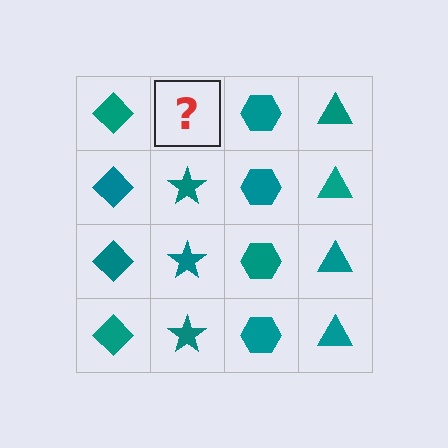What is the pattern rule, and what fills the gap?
The rule is that each column has a consistent shape. The gap should be filled with a teal star.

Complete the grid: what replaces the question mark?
The question mark should be replaced with a teal star.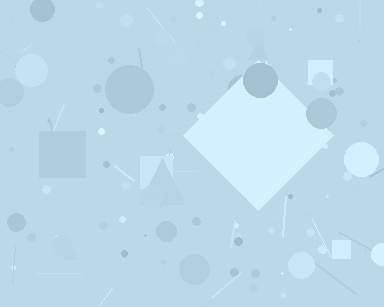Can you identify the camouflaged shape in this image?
The camouflaged shape is a diamond.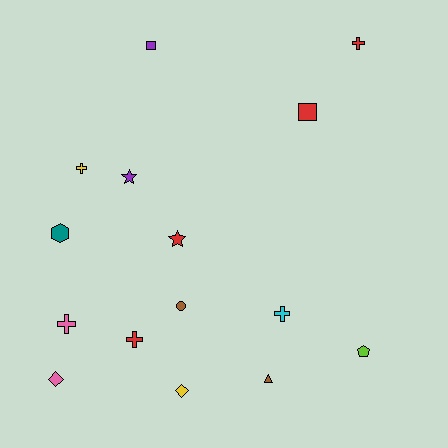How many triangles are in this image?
There is 1 triangle.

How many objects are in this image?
There are 15 objects.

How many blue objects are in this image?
There are no blue objects.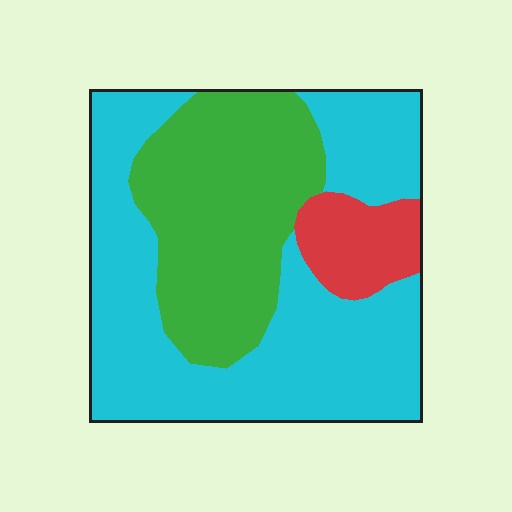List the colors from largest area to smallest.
From largest to smallest: cyan, green, red.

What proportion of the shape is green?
Green takes up about one third (1/3) of the shape.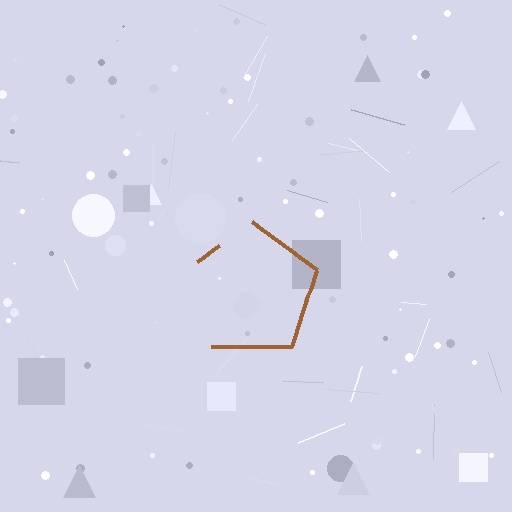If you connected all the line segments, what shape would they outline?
They would outline a pentagon.